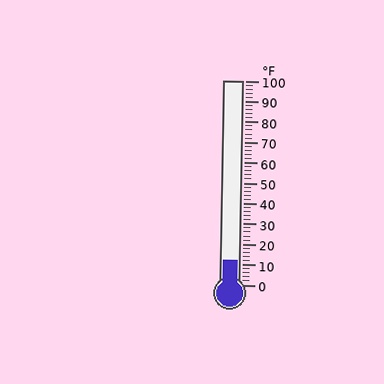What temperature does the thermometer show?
The thermometer shows approximately 12°F.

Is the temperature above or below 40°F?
The temperature is below 40°F.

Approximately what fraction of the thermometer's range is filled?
The thermometer is filled to approximately 10% of its range.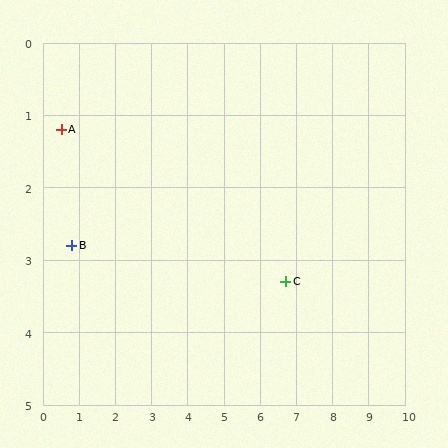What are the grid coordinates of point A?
Point A is at approximately (0.5, 1.2).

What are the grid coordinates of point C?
Point C is at approximately (6.7, 3.3).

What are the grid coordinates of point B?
Point B is at approximately (0.8, 2.8).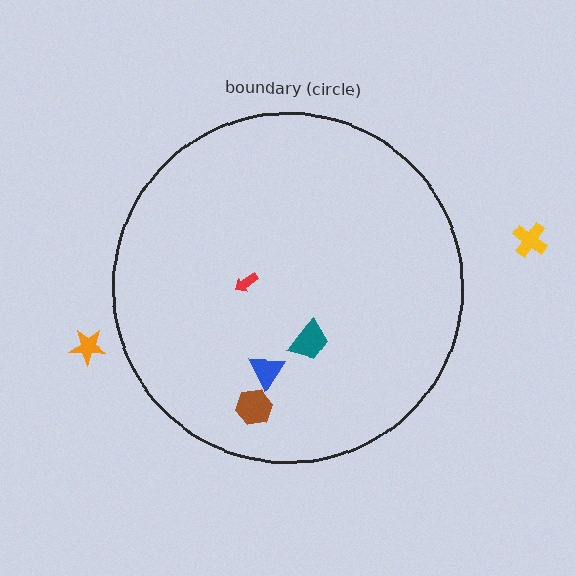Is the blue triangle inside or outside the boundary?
Inside.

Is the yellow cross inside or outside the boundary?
Outside.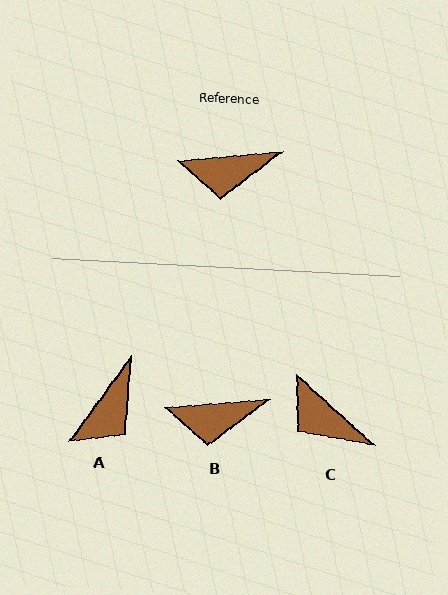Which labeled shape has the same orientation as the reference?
B.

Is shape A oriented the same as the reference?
No, it is off by about 49 degrees.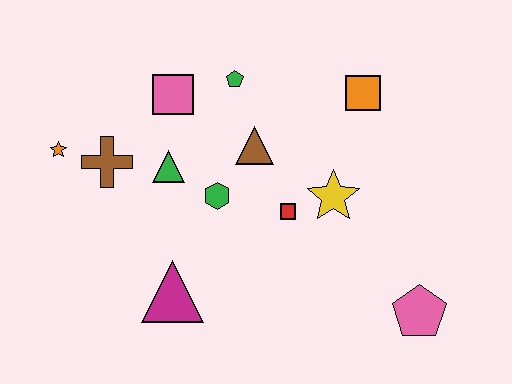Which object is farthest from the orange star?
The pink pentagon is farthest from the orange star.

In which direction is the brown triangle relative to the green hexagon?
The brown triangle is above the green hexagon.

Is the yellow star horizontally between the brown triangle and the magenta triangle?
No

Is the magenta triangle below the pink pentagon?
No